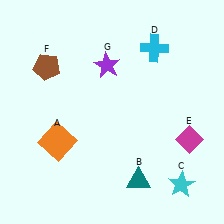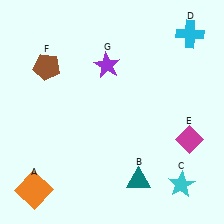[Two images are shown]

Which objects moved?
The objects that moved are: the orange square (A), the cyan cross (D).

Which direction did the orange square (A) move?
The orange square (A) moved down.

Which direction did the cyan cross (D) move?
The cyan cross (D) moved right.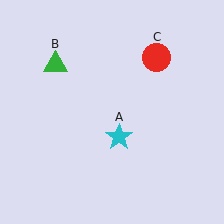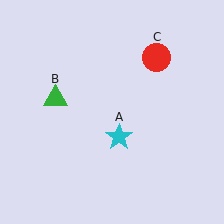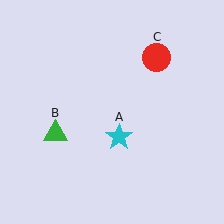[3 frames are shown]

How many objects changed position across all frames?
1 object changed position: green triangle (object B).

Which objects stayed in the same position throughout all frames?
Cyan star (object A) and red circle (object C) remained stationary.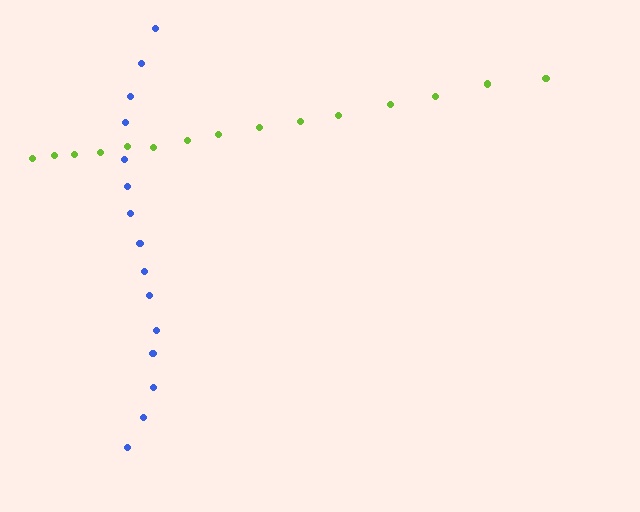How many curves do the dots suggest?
There are 2 distinct paths.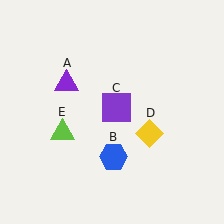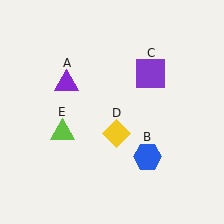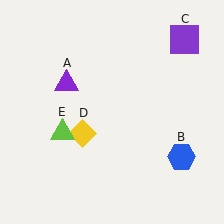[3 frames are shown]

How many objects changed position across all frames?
3 objects changed position: blue hexagon (object B), purple square (object C), yellow diamond (object D).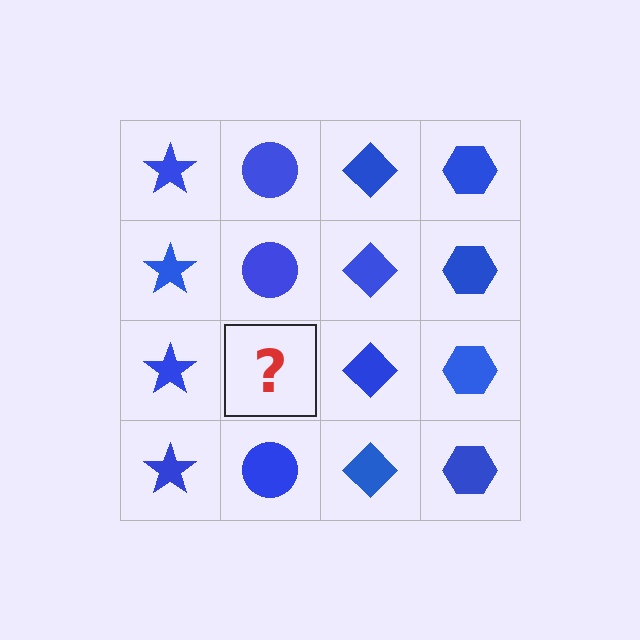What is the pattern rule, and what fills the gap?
The rule is that each column has a consistent shape. The gap should be filled with a blue circle.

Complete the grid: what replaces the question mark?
The question mark should be replaced with a blue circle.